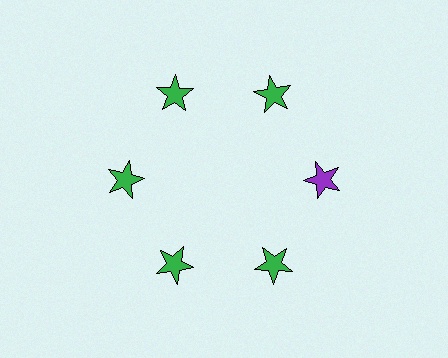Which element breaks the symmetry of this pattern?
The purple star at roughly the 3 o'clock position breaks the symmetry. All other shapes are green stars.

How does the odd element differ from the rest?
It has a different color: purple instead of green.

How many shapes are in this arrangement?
There are 6 shapes arranged in a ring pattern.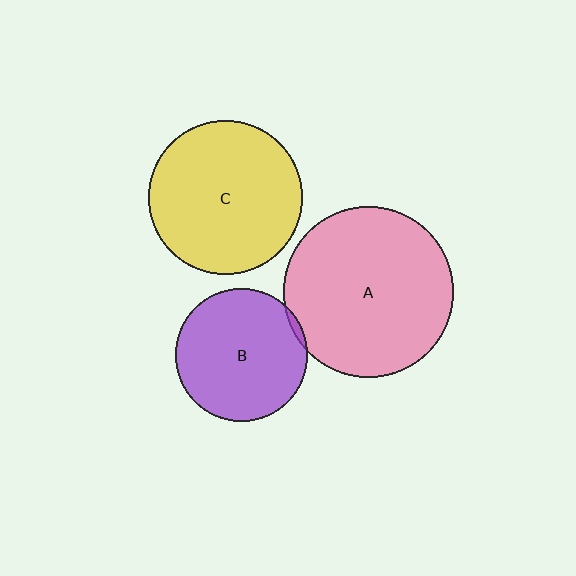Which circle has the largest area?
Circle A (pink).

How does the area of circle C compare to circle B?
Approximately 1.4 times.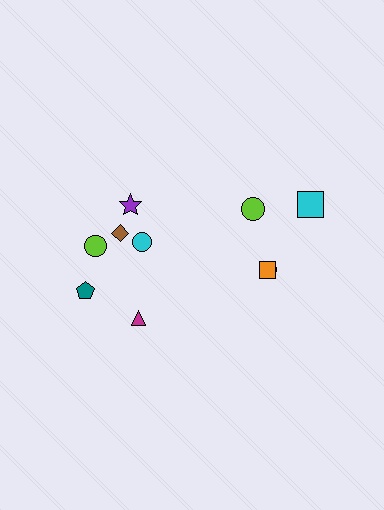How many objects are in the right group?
There are 4 objects.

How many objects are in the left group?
There are 6 objects.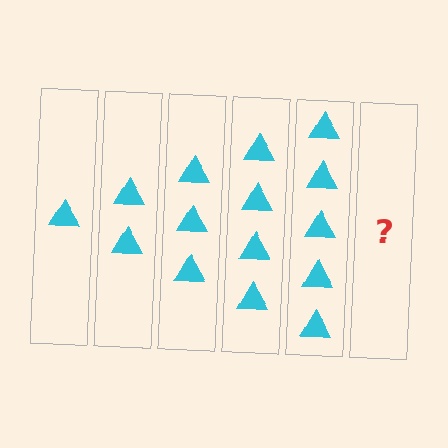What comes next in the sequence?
The next element should be 6 triangles.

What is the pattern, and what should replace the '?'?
The pattern is that each step adds one more triangle. The '?' should be 6 triangles.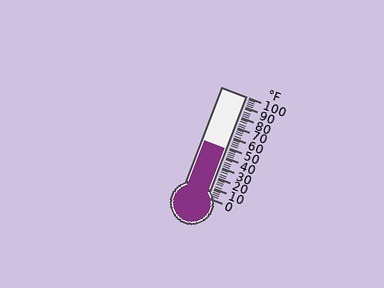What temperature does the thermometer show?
The thermometer shows approximately 48°F.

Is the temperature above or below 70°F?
The temperature is below 70°F.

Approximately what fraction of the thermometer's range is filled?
The thermometer is filled to approximately 50% of its range.